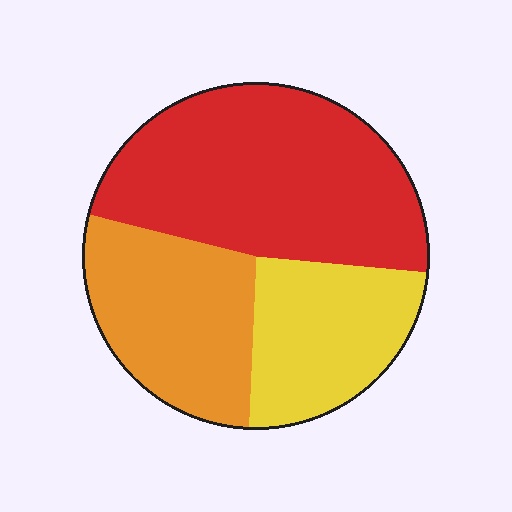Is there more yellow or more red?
Red.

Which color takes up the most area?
Red, at roughly 50%.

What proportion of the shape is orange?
Orange takes up about one quarter (1/4) of the shape.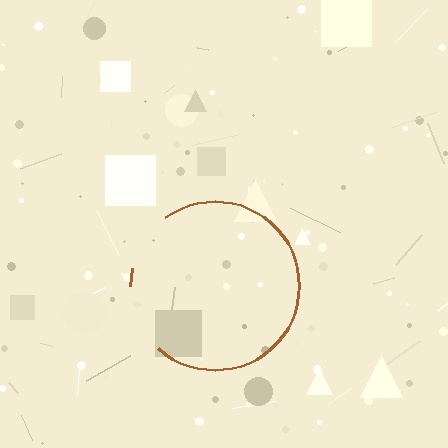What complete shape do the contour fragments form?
The contour fragments form a circle.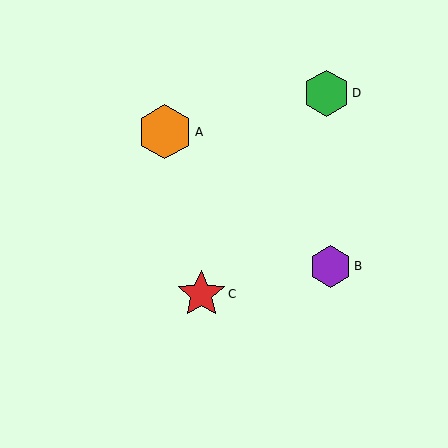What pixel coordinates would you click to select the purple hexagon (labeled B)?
Click at (331, 266) to select the purple hexagon B.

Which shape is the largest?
The orange hexagon (labeled A) is the largest.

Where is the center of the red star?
The center of the red star is at (201, 294).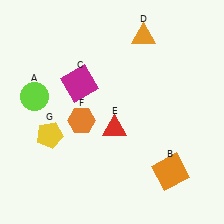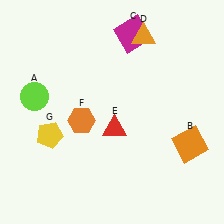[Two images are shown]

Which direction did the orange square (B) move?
The orange square (B) moved up.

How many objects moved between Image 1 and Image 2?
2 objects moved between the two images.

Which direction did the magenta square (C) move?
The magenta square (C) moved right.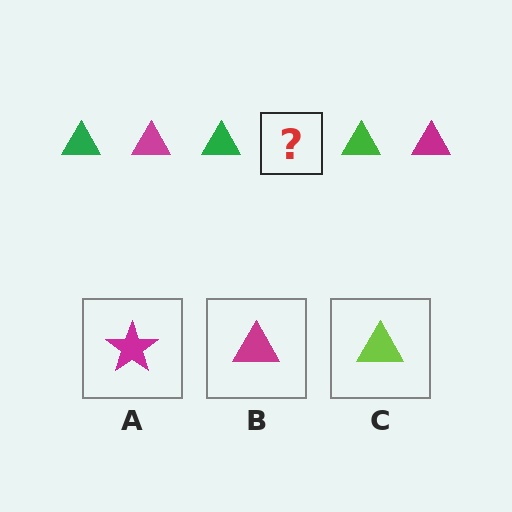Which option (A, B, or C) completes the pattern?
B.